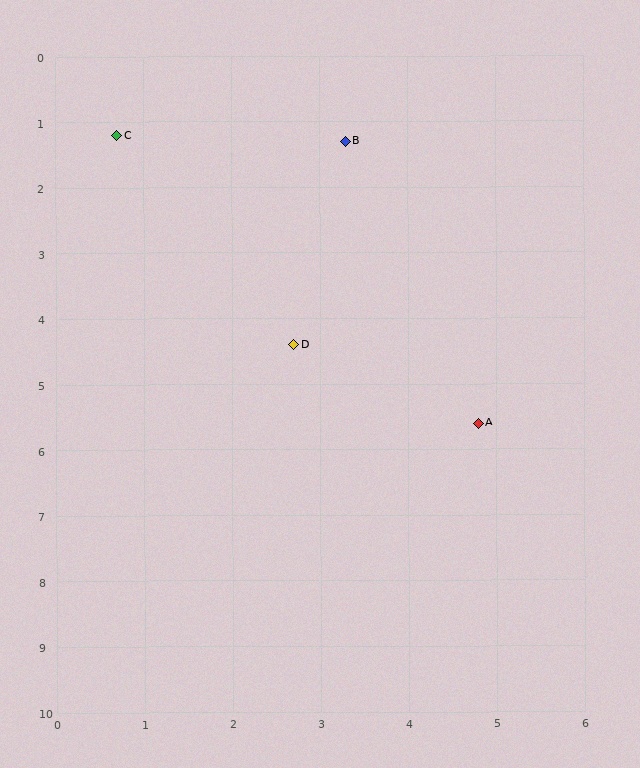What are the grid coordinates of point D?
Point D is at approximately (2.7, 4.4).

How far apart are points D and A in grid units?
Points D and A are about 2.4 grid units apart.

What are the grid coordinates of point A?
Point A is at approximately (4.8, 5.6).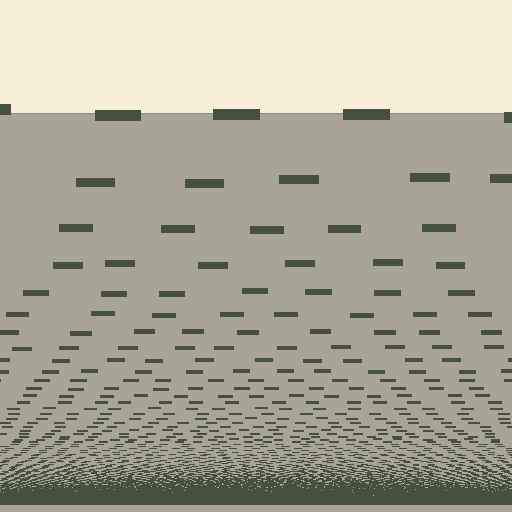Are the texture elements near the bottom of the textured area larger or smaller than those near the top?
Smaller. The gradient is inverted — elements near the bottom are smaller and denser.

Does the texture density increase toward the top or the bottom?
Density increases toward the bottom.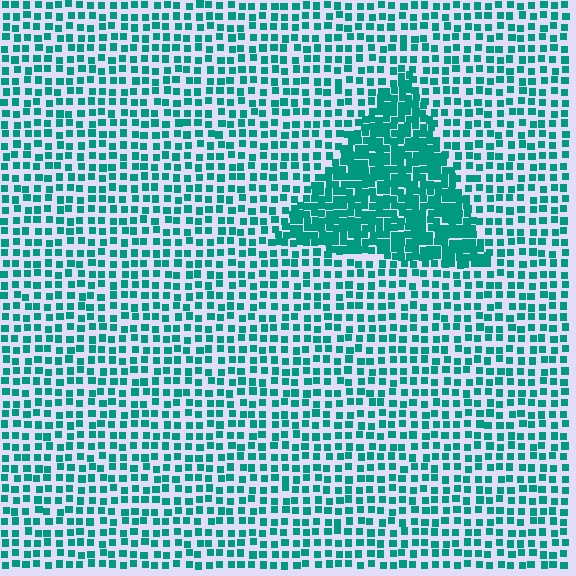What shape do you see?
I see a triangle.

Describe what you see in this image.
The image contains small teal elements arranged at two different densities. A triangle-shaped region is visible where the elements are more densely packed than the surrounding area.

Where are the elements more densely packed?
The elements are more densely packed inside the triangle boundary.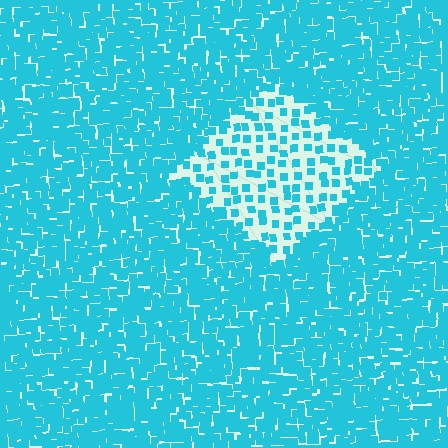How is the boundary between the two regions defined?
The boundary is defined by a change in element density (approximately 2.9x ratio). All elements are the same color, size, and shape.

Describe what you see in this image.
The image contains small cyan elements arranged at two different densities. A diamond-shaped region is visible where the elements are less densely packed than the surrounding area.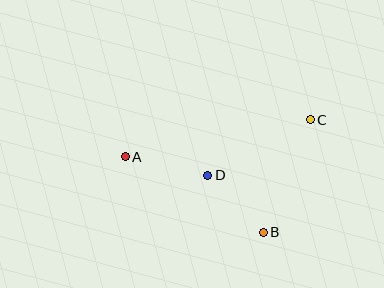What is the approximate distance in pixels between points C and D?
The distance between C and D is approximately 117 pixels.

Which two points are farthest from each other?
Points A and C are farthest from each other.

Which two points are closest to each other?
Points B and D are closest to each other.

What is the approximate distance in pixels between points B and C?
The distance between B and C is approximately 122 pixels.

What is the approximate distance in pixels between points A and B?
The distance between A and B is approximately 157 pixels.